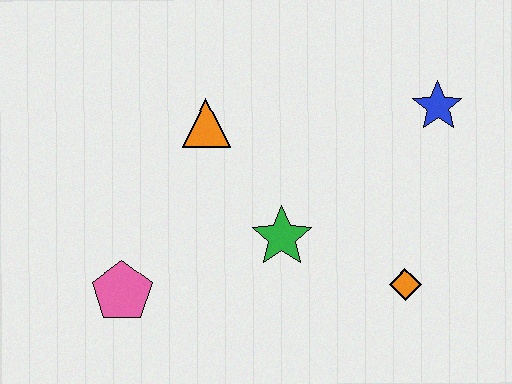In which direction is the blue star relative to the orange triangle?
The blue star is to the right of the orange triangle.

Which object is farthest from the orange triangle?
The orange diamond is farthest from the orange triangle.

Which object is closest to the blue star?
The orange diamond is closest to the blue star.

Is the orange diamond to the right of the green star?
Yes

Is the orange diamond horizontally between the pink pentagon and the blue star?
Yes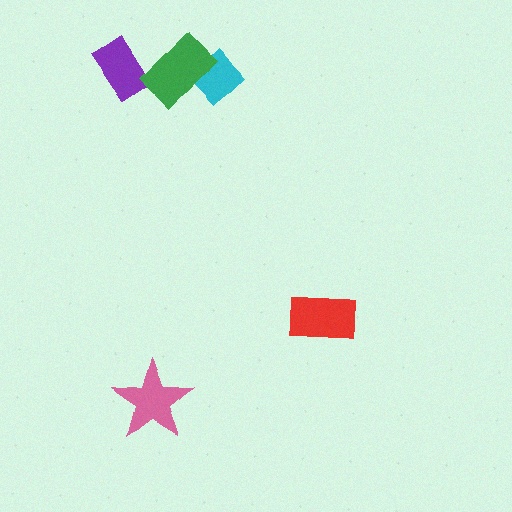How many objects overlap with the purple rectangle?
0 objects overlap with the purple rectangle.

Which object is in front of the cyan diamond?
The green rectangle is in front of the cyan diamond.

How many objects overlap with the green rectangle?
1 object overlaps with the green rectangle.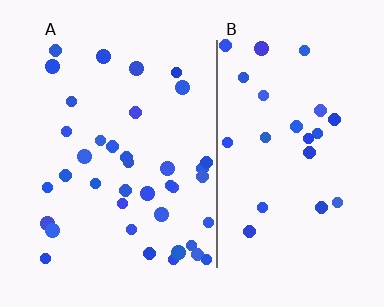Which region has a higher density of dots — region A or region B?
A (the left).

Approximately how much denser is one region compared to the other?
Approximately 1.6× — region A over region B.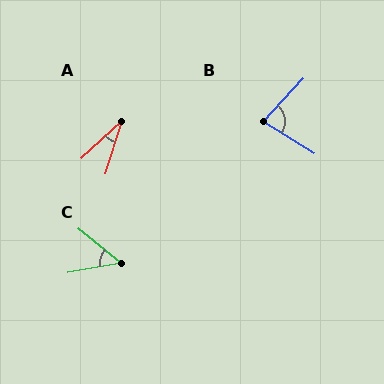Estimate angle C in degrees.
Approximately 50 degrees.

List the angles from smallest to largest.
A (30°), C (50°), B (79°).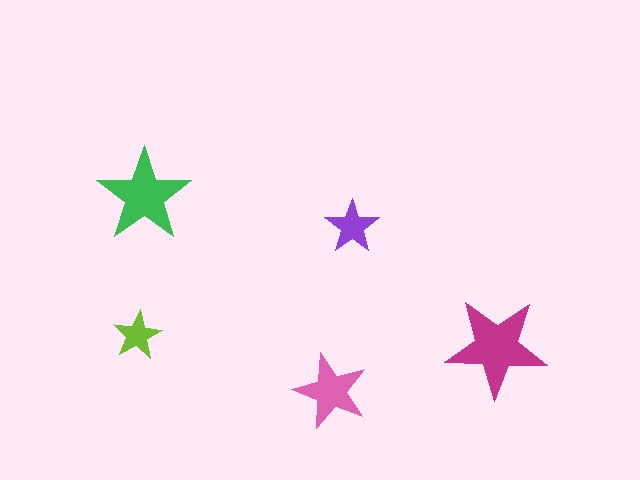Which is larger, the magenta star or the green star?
The magenta one.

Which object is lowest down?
The pink star is bottommost.